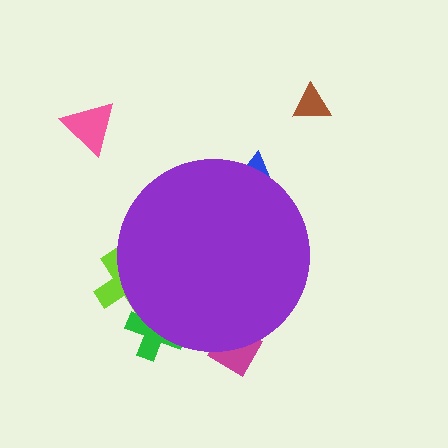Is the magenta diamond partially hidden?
Yes, the magenta diamond is partially hidden behind the purple circle.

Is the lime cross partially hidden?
Yes, the lime cross is partially hidden behind the purple circle.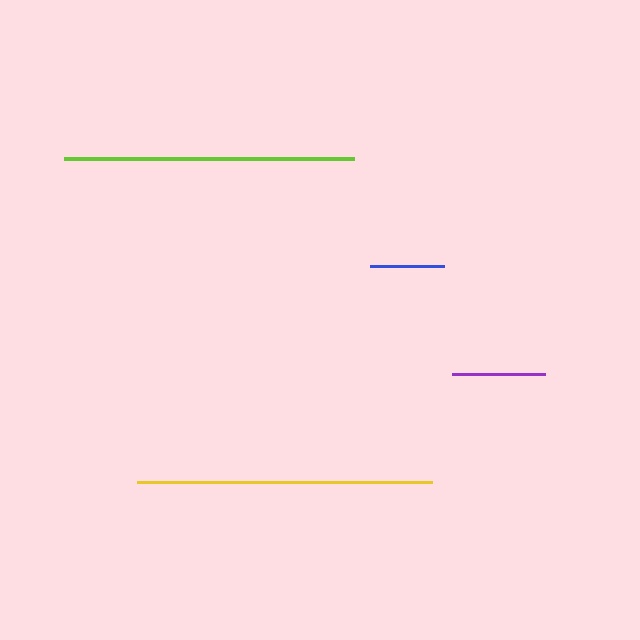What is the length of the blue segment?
The blue segment is approximately 74 pixels long.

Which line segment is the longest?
The yellow line is the longest at approximately 295 pixels.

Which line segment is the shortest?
The blue line is the shortest at approximately 74 pixels.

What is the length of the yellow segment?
The yellow segment is approximately 295 pixels long.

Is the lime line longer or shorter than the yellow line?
The yellow line is longer than the lime line.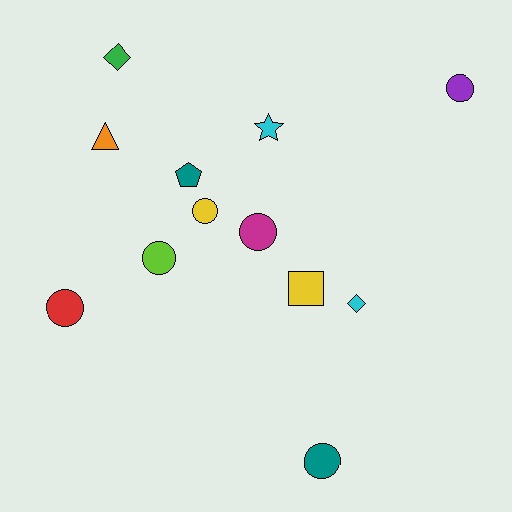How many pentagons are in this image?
There is 1 pentagon.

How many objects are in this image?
There are 12 objects.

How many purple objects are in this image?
There is 1 purple object.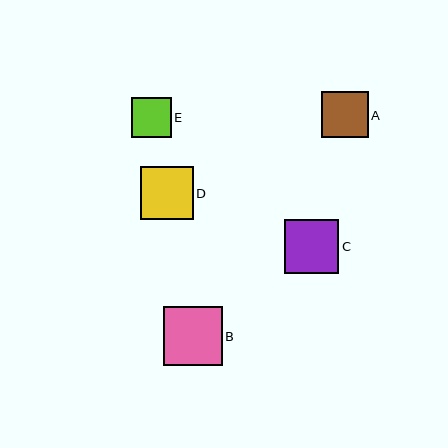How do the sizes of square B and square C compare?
Square B and square C are approximately the same size.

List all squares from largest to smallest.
From largest to smallest: B, C, D, A, E.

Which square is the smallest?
Square E is the smallest with a size of approximately 40 pixels.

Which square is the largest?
Square B is the largest with a size of approximately 58 pixels.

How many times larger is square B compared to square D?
Square B is approximately 1.1 times the size of square D.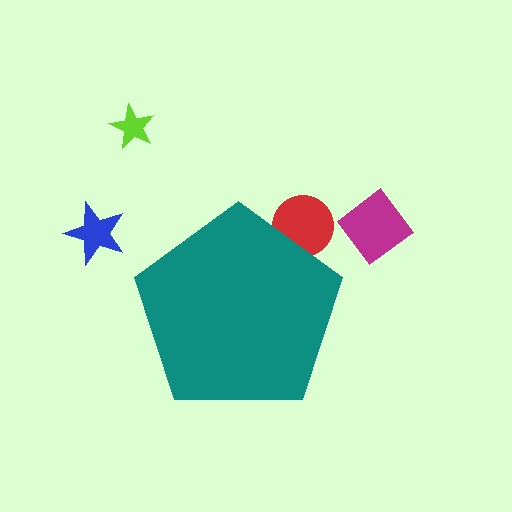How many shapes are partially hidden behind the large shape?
1 shape is partially hidden.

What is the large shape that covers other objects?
A teal pentagon.